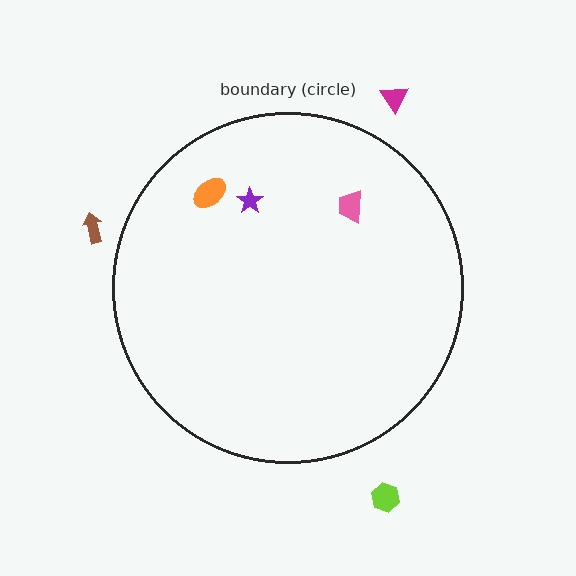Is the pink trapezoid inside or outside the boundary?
Inside.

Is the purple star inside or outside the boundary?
Inside.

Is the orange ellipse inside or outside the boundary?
Inside.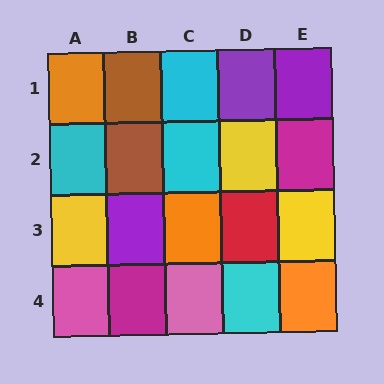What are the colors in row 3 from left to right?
Yellow, purple, orange, red, yellow.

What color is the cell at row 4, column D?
Cyan.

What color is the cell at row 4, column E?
Orange.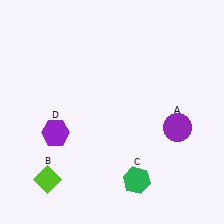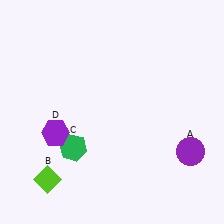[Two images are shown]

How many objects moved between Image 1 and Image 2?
2 objects moved between the two images.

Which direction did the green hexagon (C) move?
The green hexagon (C) moved left.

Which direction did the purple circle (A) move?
The purple circle (A) moved down.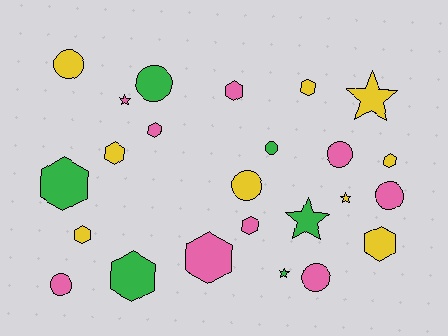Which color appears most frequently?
Yellow, with 9 objects.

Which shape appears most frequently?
Hexagon, with 11 objects.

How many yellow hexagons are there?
There are 5 yellow hexagons.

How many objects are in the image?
There are 24 objects.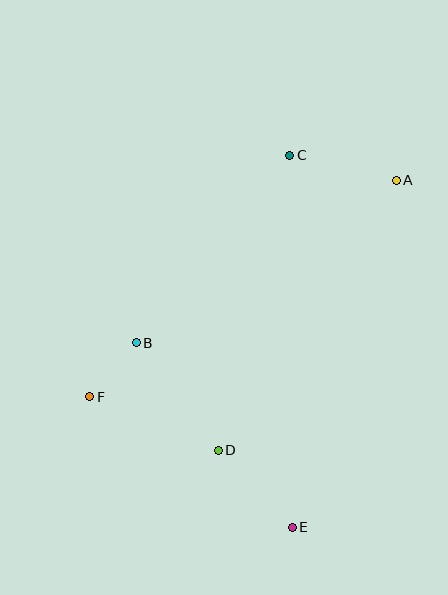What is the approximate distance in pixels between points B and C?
The distance between B and C is approximately 242 pixels.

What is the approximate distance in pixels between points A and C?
The distance between A and C is approximately 109 pixels.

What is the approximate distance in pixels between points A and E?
The distance between A and E is approximately 362 pixels.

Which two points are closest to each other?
Points B and F are closest to each other.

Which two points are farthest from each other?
Points A and F are farthest from each other.